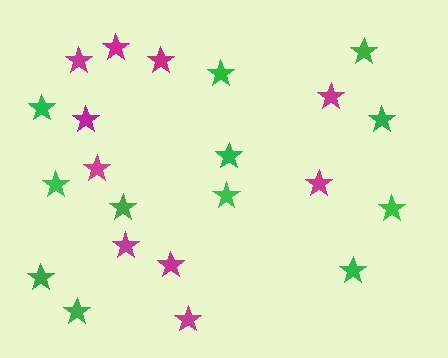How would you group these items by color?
There are 2 groups: one group of green stars (12) and one group of magenta stars (10).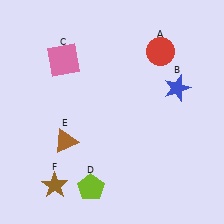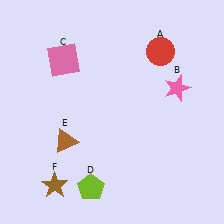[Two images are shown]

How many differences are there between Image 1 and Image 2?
There is 1 difference between the two images.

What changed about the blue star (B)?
In Image 1, B is blue. In Image 2, it changed to pink.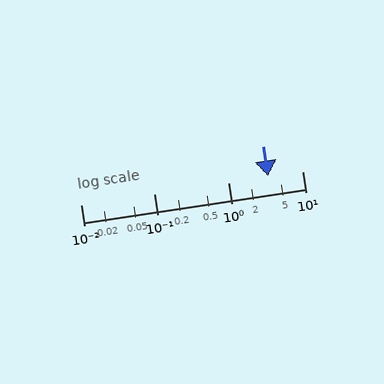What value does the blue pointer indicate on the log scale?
The pointer indicates approximately 3.4.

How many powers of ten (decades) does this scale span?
The scale spans 3 decades, from 0.01 to 10.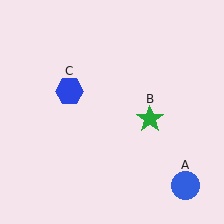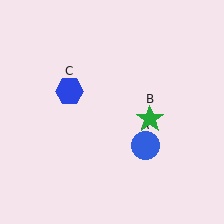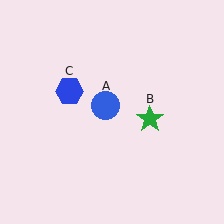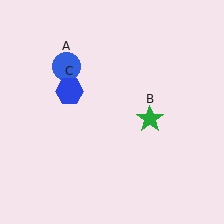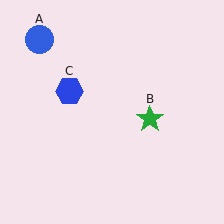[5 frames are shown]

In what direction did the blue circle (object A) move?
The blue circle (object A) moved up and to the left.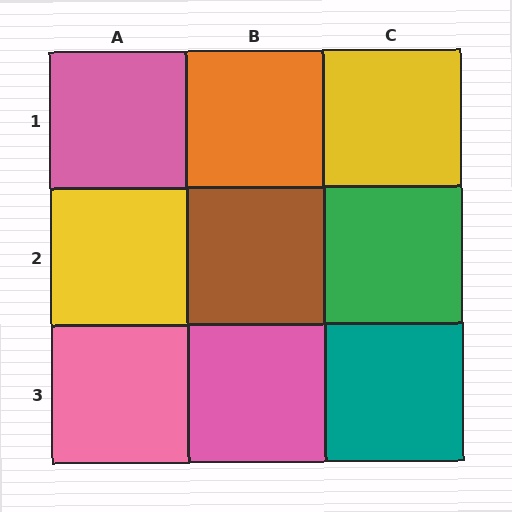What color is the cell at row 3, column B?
Pink.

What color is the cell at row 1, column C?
Yellow.